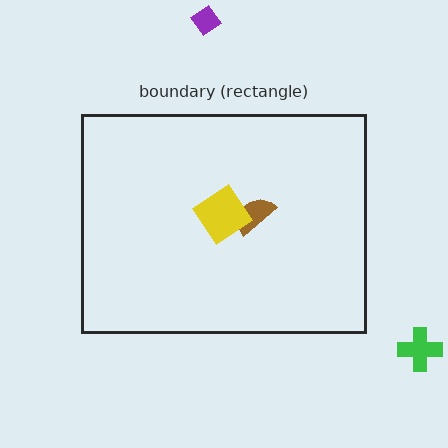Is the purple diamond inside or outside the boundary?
Outside.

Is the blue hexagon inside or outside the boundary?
Inside.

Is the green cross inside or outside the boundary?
Outside.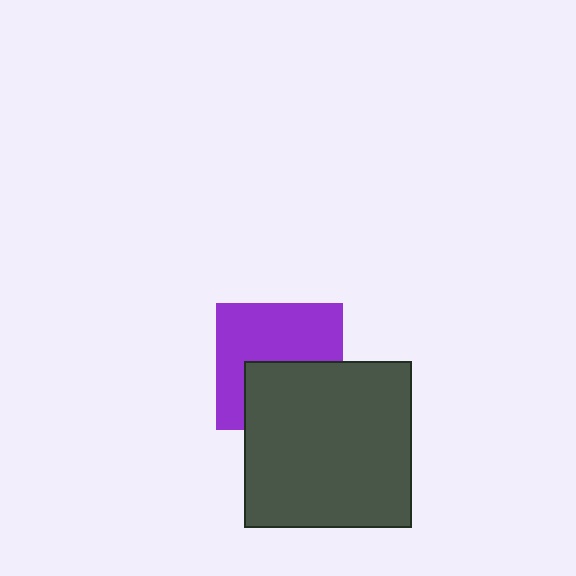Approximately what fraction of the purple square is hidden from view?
Roughly 42% of the purple square is hidden behind the dark gray square.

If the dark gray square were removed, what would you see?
You would see the complete purple square.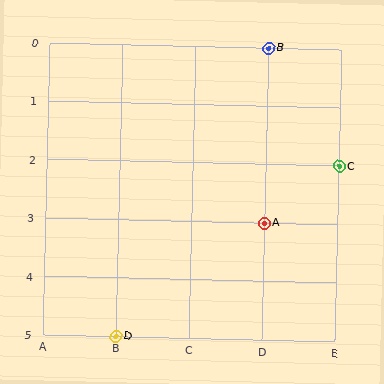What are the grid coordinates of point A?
Point A is at grid coordinates (D, 3).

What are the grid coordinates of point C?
Point C is at grid coordinates (E, 2).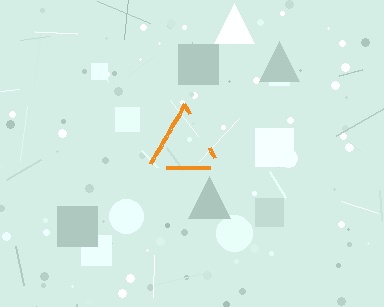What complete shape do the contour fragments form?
The contour fragments form a triangle.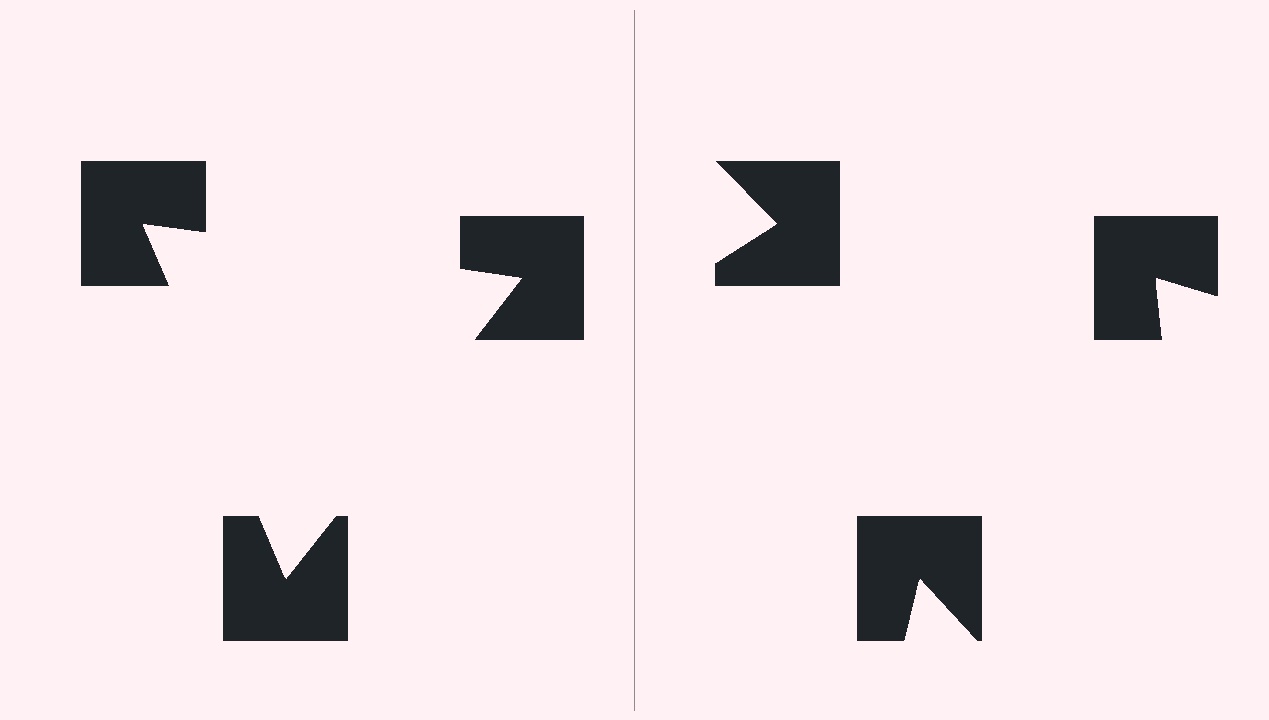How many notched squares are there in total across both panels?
6 — 3 on each side.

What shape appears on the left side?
An illusory triangle.